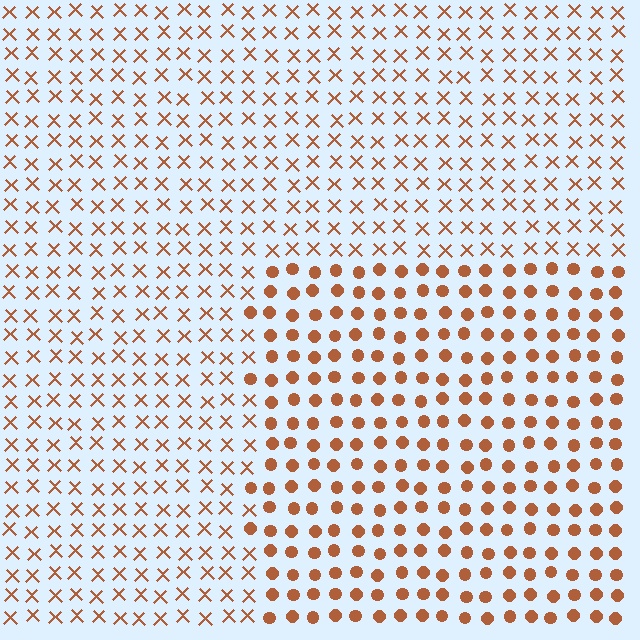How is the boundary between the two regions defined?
The boundary is defined by a change in element shape: circles inside vs. X marks outside. All elements share the same color and spacing.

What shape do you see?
I see a rectangle.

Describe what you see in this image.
The image is filled with small brown elements arranged in a uniform grid. A rectangle-shaped region contains circles, while the surrounding area contains X marks. The boundary is defined purely by the change in element shape.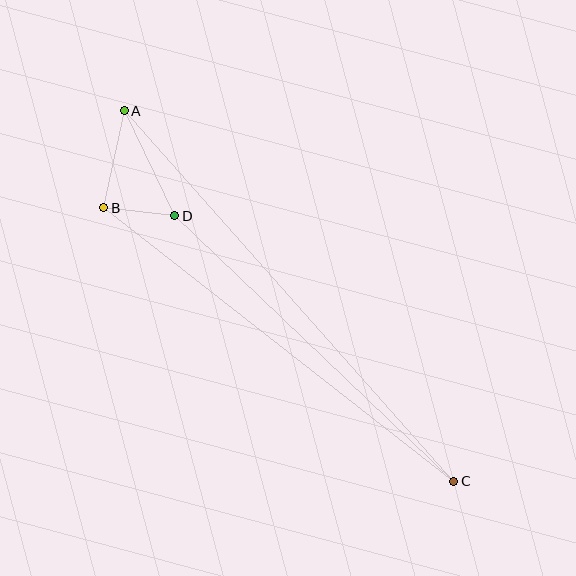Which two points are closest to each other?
Points B and D are closest to each other.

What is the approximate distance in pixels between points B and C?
The distance between B and C is approximately 445 pixels.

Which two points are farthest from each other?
Points A and C are farthest from each other.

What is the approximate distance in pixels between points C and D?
The distance between C and D is approximately 385 pixels.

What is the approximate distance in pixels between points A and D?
The distance between A and D is approximately 117 pixels.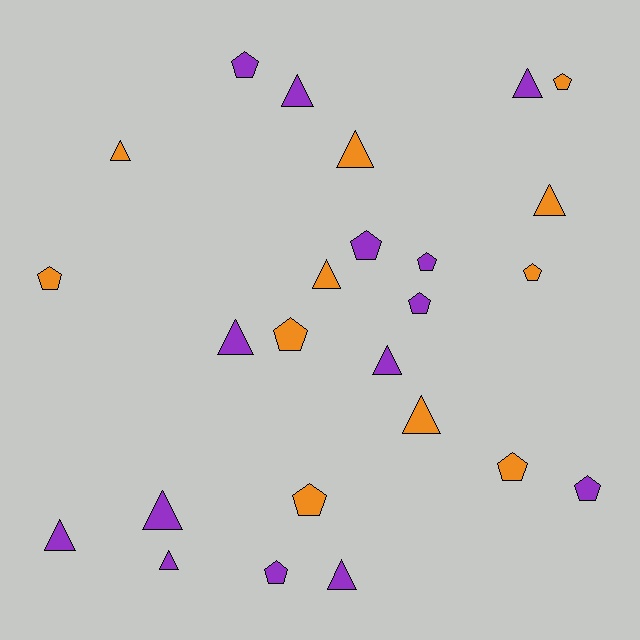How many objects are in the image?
There are 25 objects.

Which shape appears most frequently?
Triangle, with 13 objects.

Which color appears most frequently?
Purple, with 14 objects.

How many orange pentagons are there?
There are 6 orange pentagons.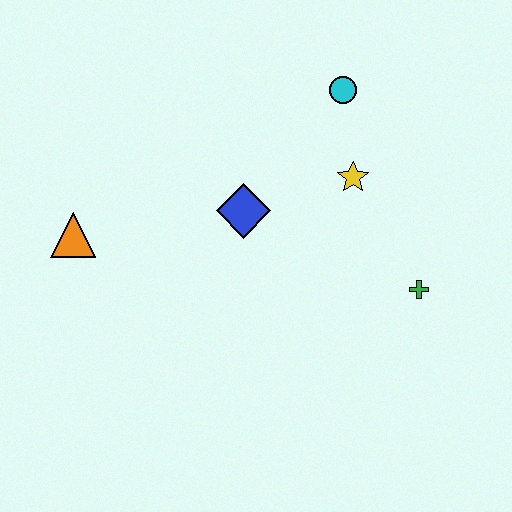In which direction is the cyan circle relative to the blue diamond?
The cyan circle is above the blue diamond.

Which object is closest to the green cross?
The yellow star is closest to the green cross.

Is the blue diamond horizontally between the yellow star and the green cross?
No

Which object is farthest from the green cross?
The orange triangle is farthest from the green cross.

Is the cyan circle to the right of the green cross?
No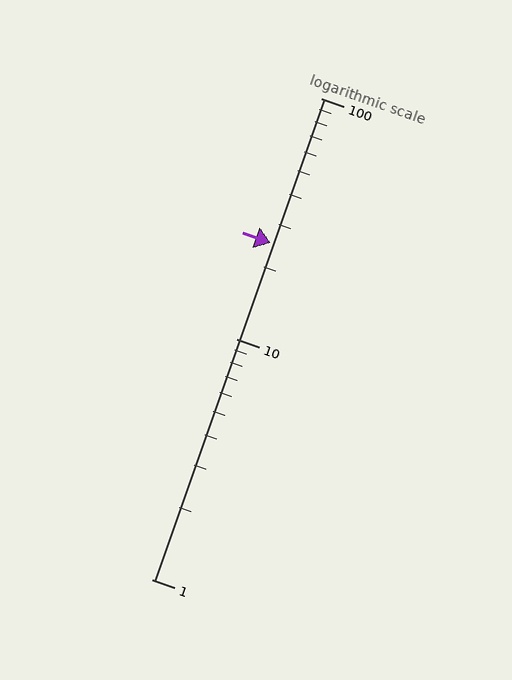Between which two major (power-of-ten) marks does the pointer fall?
The pointer is between 10 and 100.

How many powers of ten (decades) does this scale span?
The scale spans 2 decades, from 1 to 100.